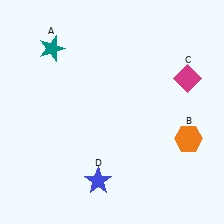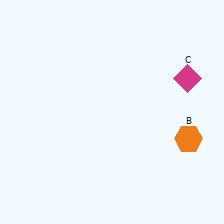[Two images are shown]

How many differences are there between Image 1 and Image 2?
There are 2 differences between the two images.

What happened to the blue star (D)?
The blue star (D) was removed in Image 2. It was in the bottom-left area of Image 1.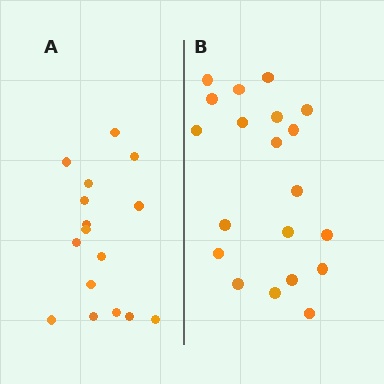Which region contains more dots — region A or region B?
Region B (the right region) has more dots.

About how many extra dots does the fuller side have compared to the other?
Region B has about 4 more dots than region A.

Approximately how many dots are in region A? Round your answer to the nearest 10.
About 20 dots. (The exact count is 16, which rounds to 20.)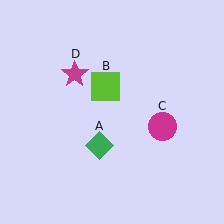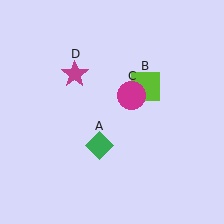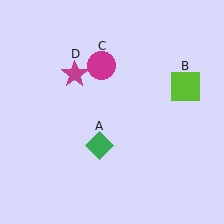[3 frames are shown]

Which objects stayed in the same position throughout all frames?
Green diamond (object A) and magenta star (object D) remained stationary.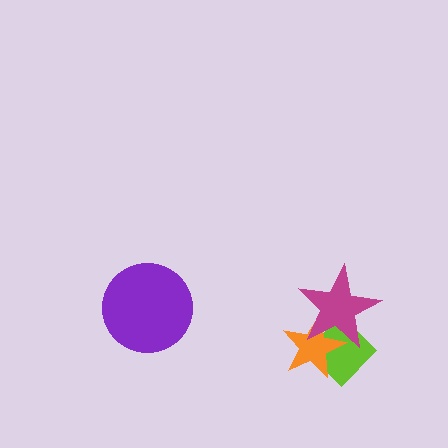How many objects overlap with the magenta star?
2 objects overlap with the magenta star.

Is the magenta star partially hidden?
No, no other shape covers it.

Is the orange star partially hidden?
Yes, it is partially covered by another shape.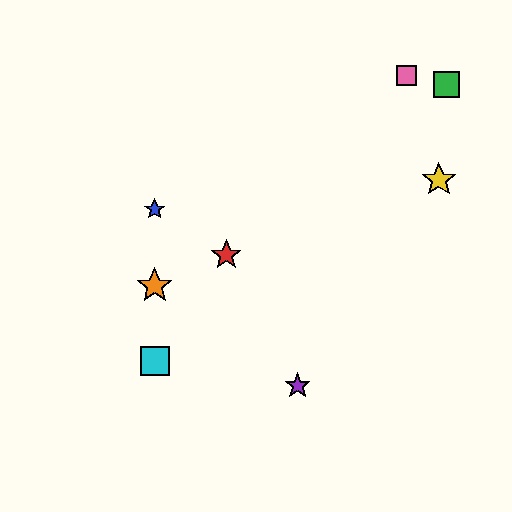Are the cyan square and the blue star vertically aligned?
Yes, both are at x≈155.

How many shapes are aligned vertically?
3 shapes (the blue star, the orange star, the cyan square) are aligned vertically.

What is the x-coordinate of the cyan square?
The cyan square is at x≈155.